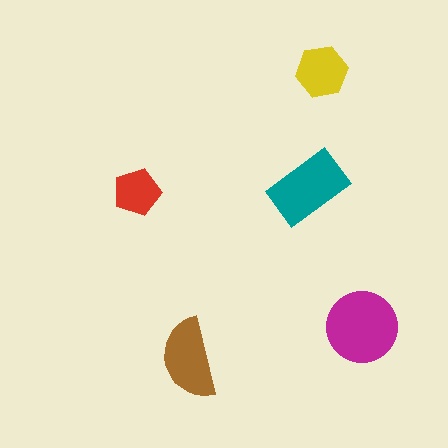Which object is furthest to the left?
The red pentagon is leftmost.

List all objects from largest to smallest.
The magenta circle, the teal rectangle, the brown semicircle, the yellow hexagon, the red pentagon.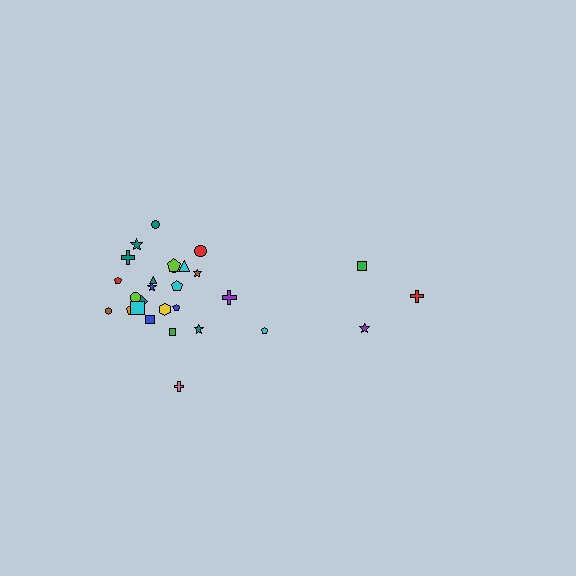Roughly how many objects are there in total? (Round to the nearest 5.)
Roughly 30 objects in total.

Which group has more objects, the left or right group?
The left group.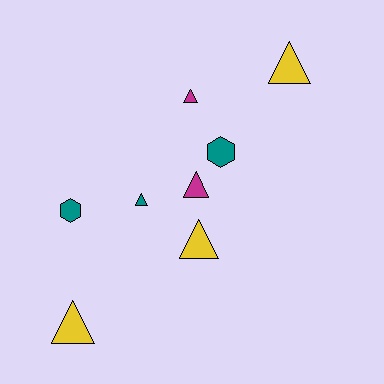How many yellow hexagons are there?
There are no yellow hexagons.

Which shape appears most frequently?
Triangle, with 6 objects.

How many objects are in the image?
There are 8 objects.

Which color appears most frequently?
Teal, with 3 objects.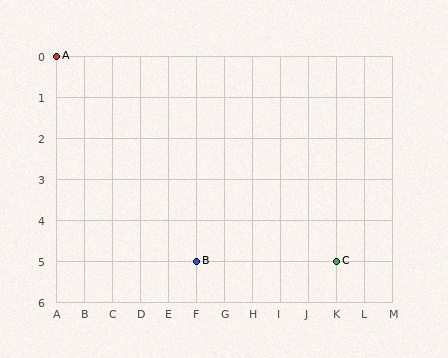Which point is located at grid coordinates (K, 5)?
Point C is at (K, 5).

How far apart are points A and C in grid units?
Points A and C are 10 columns and 5 rows apart (about 11.2 grid units diagonally).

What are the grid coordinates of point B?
Point B is at grid coordinates (F, 5).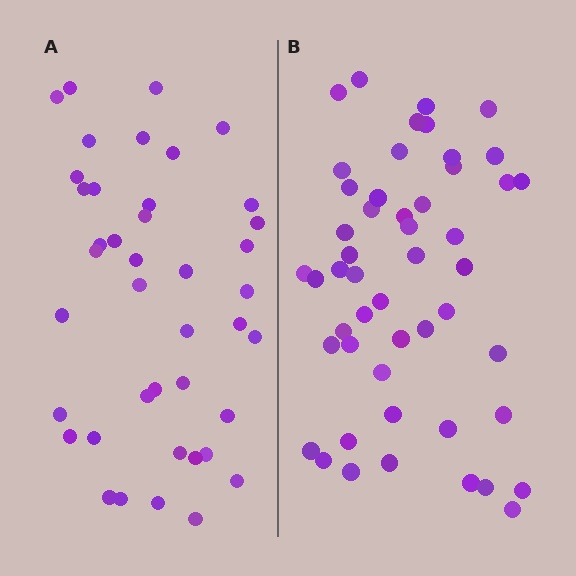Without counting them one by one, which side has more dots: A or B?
Region B (the right region) has more dots.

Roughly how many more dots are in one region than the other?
Region B has roughly 8 or so more dots than region A.